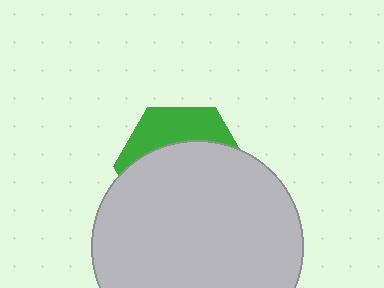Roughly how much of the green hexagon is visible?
A small part of it is visible (roughly 31%).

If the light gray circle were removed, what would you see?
You would see the complete green hexagon.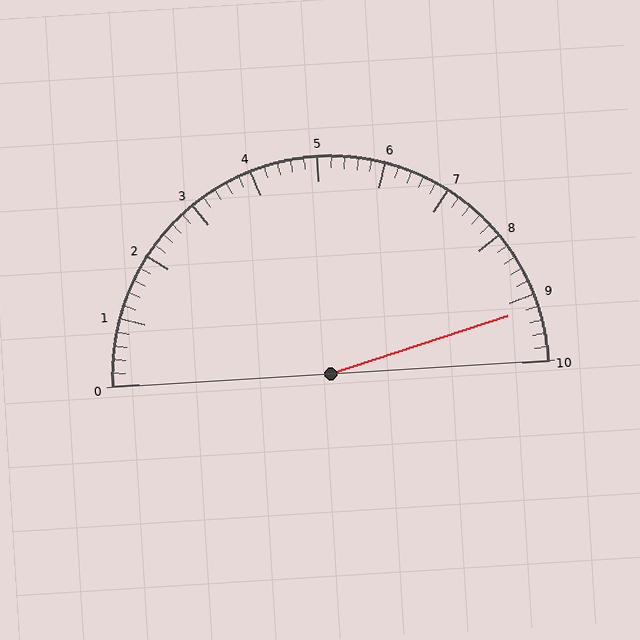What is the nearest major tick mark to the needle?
The nearest major tick mark is 9.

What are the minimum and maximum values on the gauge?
The gauge ranges from 0 to 10.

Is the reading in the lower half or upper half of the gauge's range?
The reading is in the upper half of the range (0 to 10).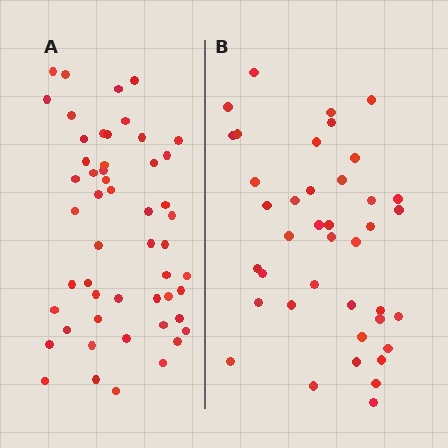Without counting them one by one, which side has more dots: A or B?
Region A (the left region) has more dots.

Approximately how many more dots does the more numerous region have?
Region A has roughly 12 or so more dots than region B.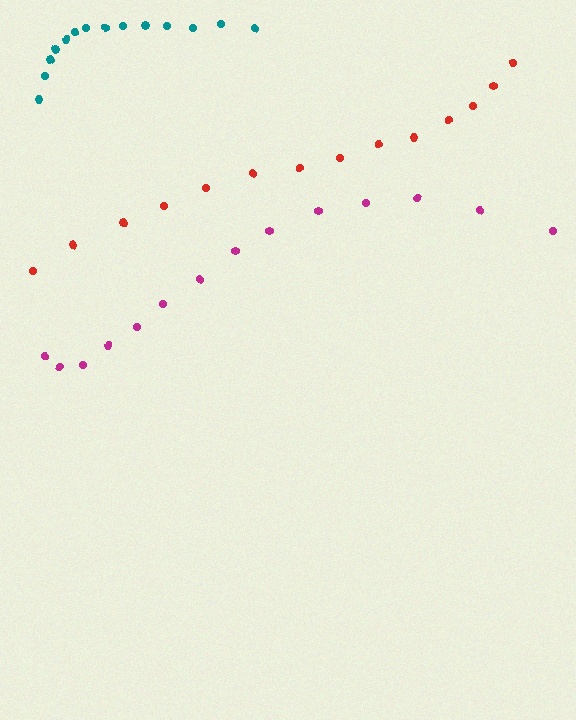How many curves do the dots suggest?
There are 3 distinct paths.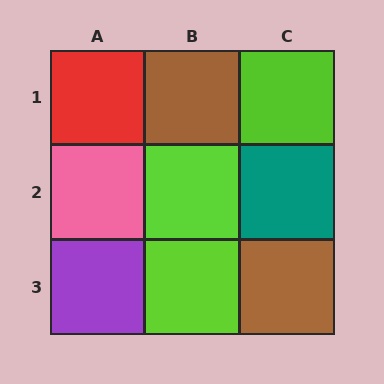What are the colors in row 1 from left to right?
Red, brown, lime.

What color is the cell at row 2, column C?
Teal.